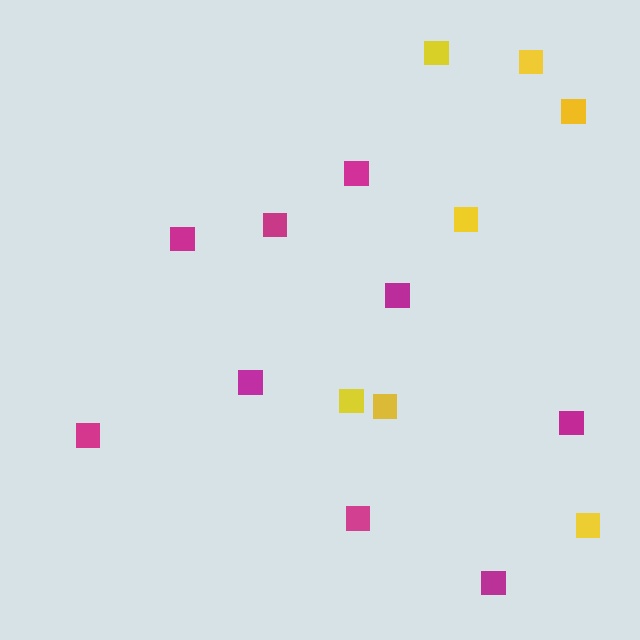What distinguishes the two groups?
There are 2 groups: one group of magenta squares (9) and one group of yellow squares (7).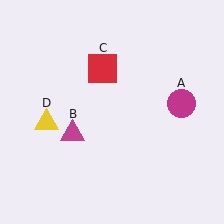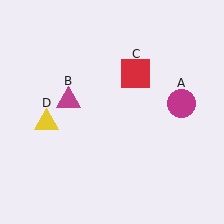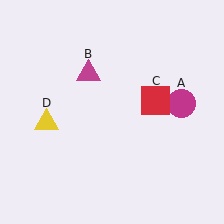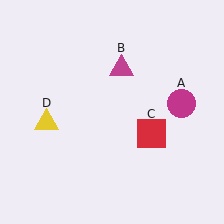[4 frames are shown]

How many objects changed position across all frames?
2 objects changed position: magenta triangle (object B), red square (object C).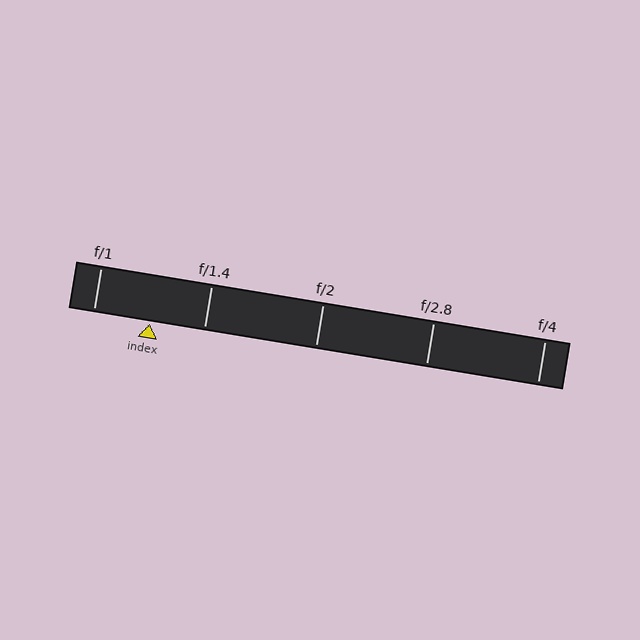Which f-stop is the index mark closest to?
The index mark is closest to f/1.4.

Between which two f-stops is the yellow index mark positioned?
The index mark is between f/1 and f/1.4.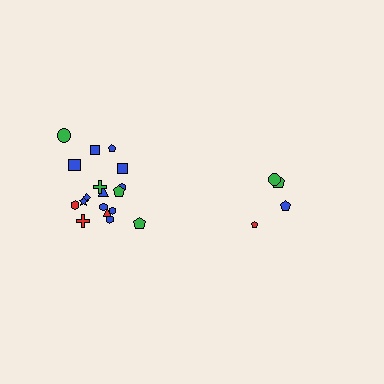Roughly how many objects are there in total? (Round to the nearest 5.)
Roughly 20 objects in total.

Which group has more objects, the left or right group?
The left group.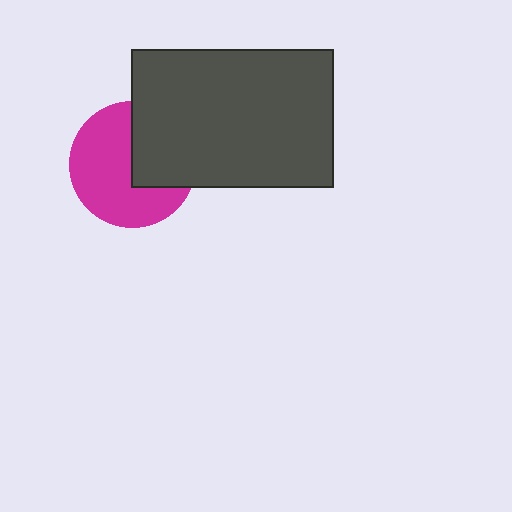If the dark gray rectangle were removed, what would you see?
You would see the complete magenta circle.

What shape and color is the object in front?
The object in front is a dark gray rectangle.